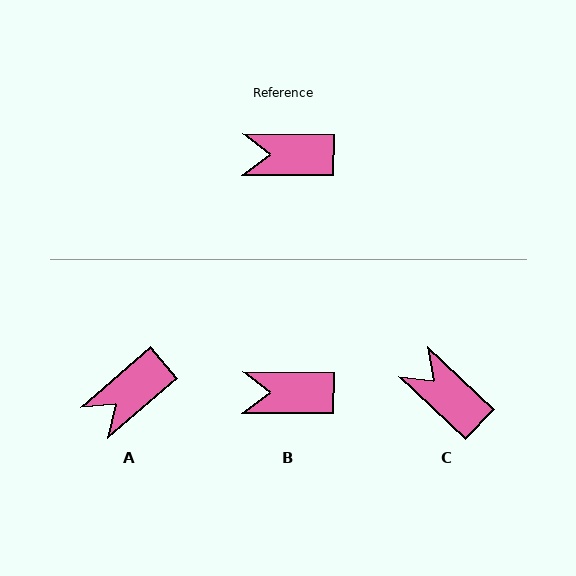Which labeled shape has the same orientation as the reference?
B.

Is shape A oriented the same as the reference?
No, it is off by about 41 degrees.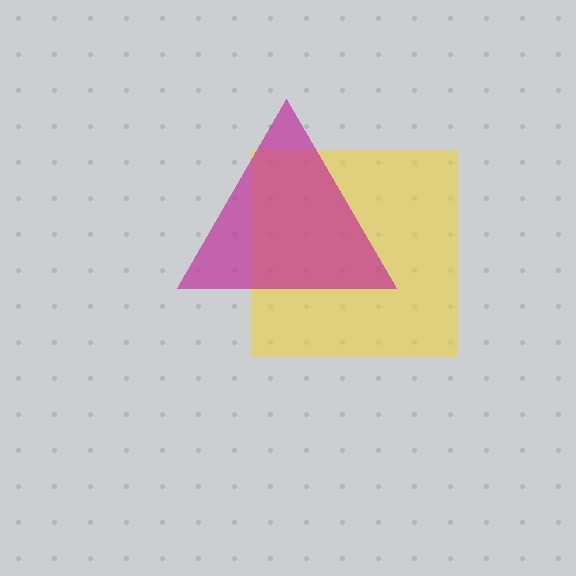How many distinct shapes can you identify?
There are 2 distinct shapes: a yellow square, a magenta triangle.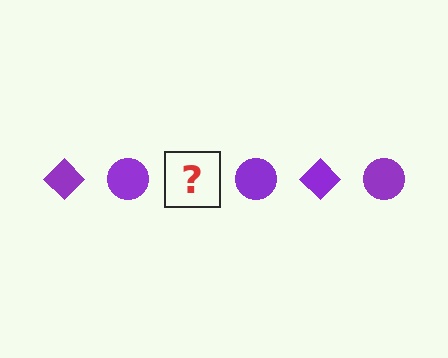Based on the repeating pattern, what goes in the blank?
The blank should be a purple diamond.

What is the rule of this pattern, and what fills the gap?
The rule is that the pattern cycles through diamond, circle shapes in purple. The gap should be filled with a purple diamond.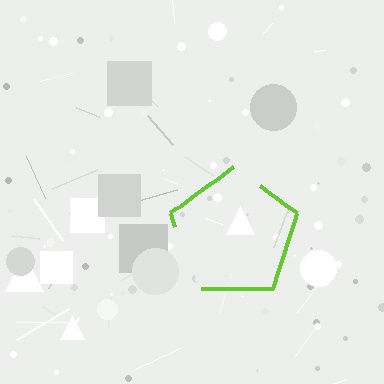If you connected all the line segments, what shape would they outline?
They would outline a pentagon.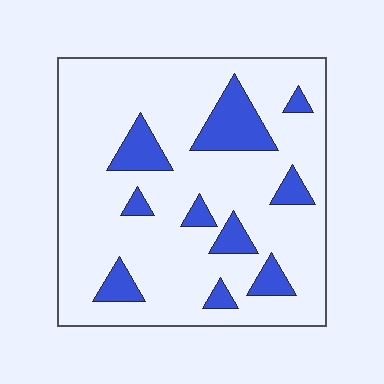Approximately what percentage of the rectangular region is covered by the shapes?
Approximately 15%.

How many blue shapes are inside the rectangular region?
10.